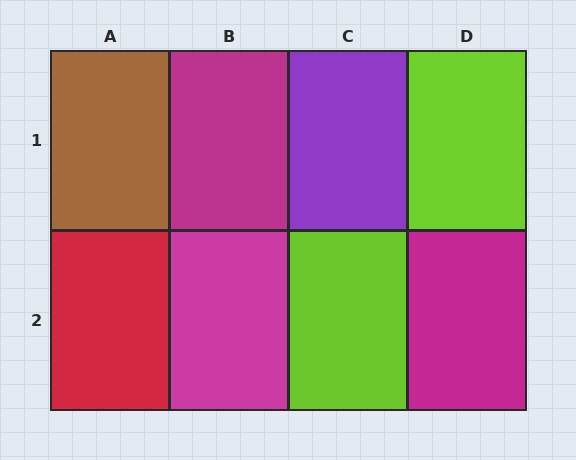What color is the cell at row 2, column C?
Lime.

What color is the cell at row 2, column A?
Red.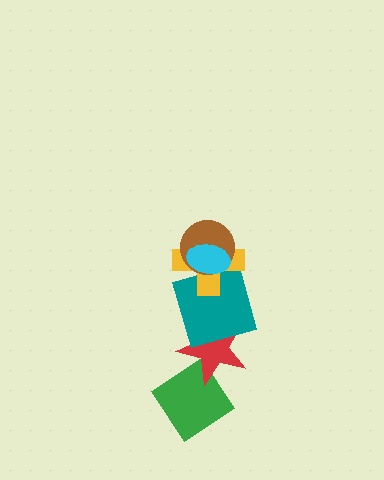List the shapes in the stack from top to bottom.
From top to bottom: the cyan ellipse, the brown circle, the yellow cross, the teal square, the red star, the green diamond.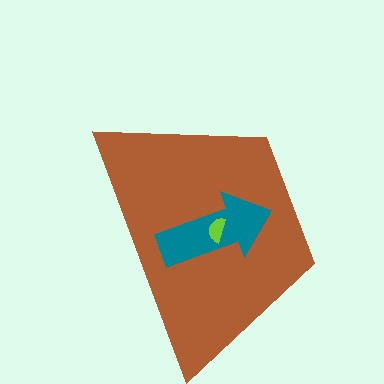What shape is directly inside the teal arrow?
The lime semicircle.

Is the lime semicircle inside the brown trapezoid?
Yes.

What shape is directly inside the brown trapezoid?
The teal arrow.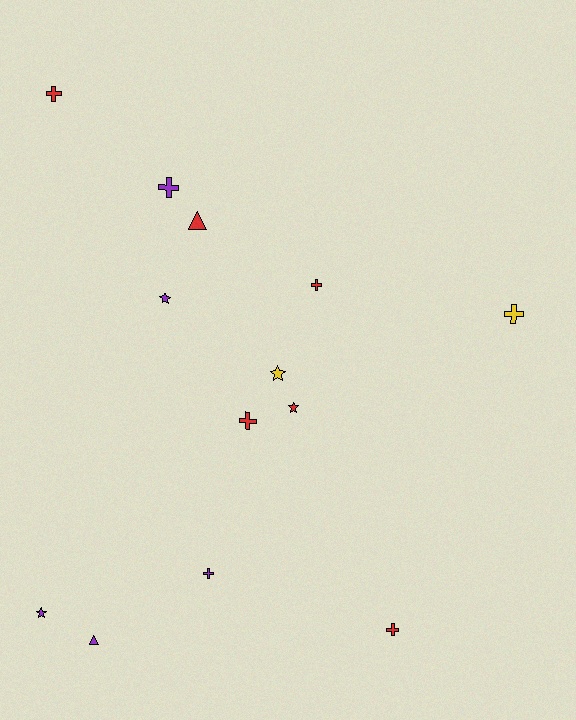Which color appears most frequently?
Red, with 6 objects.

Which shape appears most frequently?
Cross, with 7 objects.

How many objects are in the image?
There are 13 objects.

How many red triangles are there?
There is 1 red triangle.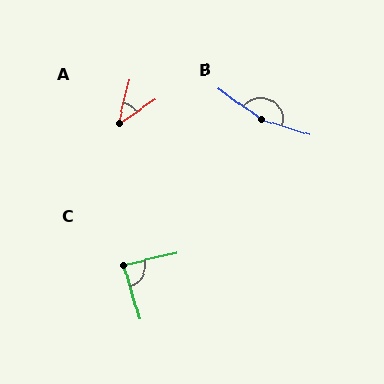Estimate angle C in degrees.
Approximately 88 degrees.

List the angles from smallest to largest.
A (43°), C (88°), B (162°).